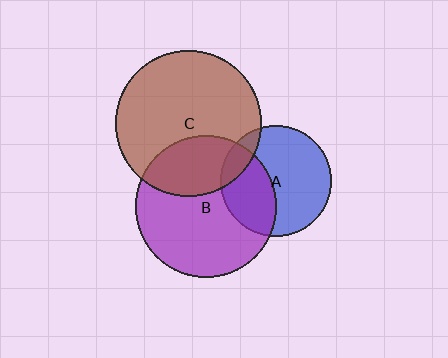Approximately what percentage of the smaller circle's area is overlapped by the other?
Approximately 35%.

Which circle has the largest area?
Circle C (brown).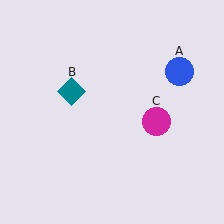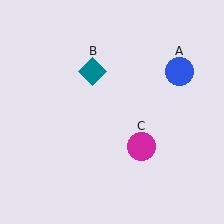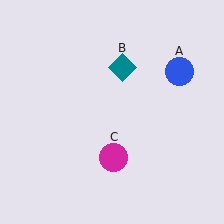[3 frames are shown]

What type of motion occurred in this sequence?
The teal diamond (object B), magenta circle (object C) rotated clockwise around the center of the scene.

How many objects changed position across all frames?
2 objects changed position: teal diamond (object B), magenta circle (object C).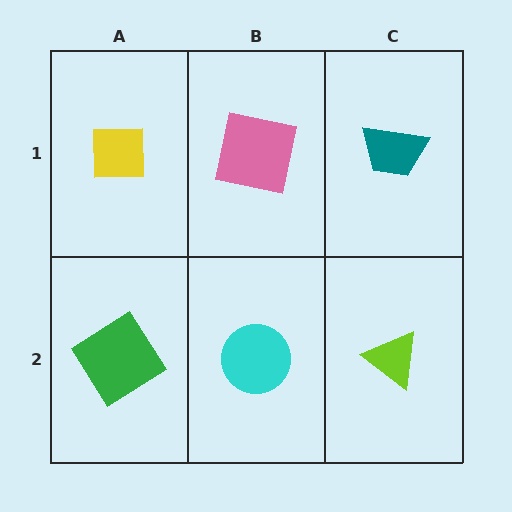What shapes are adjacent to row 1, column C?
A lime triangle (row 2, column C), a pink square (row 1, column B).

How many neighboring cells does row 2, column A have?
2.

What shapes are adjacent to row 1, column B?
A cyan circle (row 2, column B), a yellow square (row 1, column A), a teal trapezoid (row 1, column C).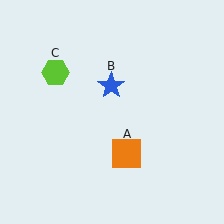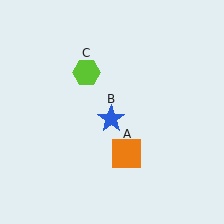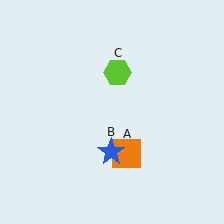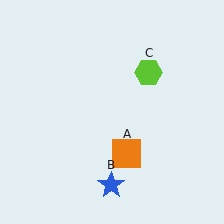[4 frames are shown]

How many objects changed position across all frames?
2 objects changed position: blue star (object B), lime hexagon (object C).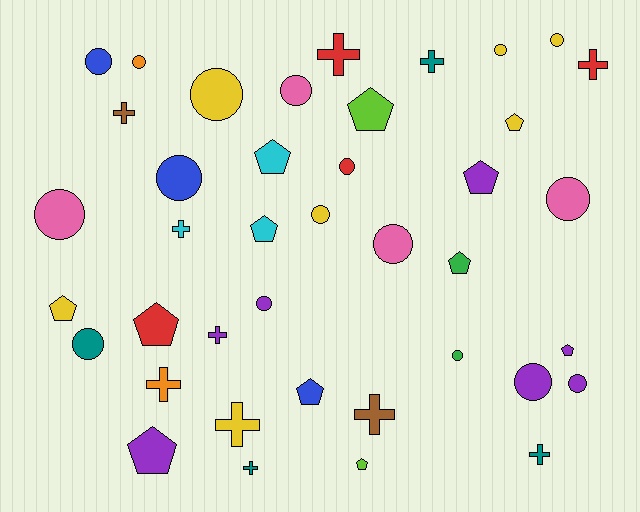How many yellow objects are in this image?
There are 7 yellow objects.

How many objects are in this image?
There are 40 objects.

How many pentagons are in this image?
There are 12 pentagons.